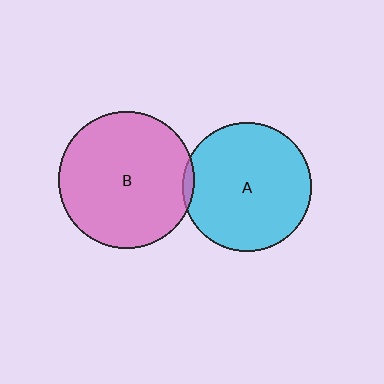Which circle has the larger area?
Circle B (pink).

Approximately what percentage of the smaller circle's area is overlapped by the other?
Approximately 5%.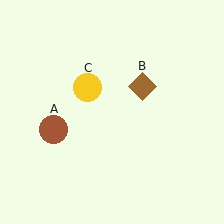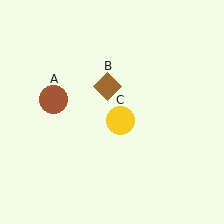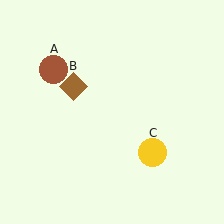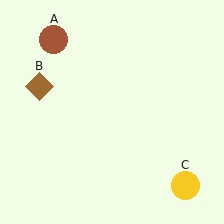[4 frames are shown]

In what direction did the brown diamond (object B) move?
The brown diamond (object B) moved left.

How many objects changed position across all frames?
3 objects changed position: brown circle (object A), brown diamond (object B), yellow circle (object C).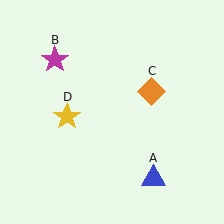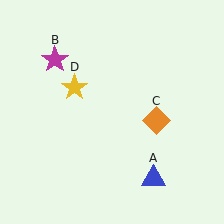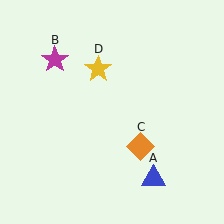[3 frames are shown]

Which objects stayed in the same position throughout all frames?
Blue triangle (object A) and magenta star (object B) remained stationary.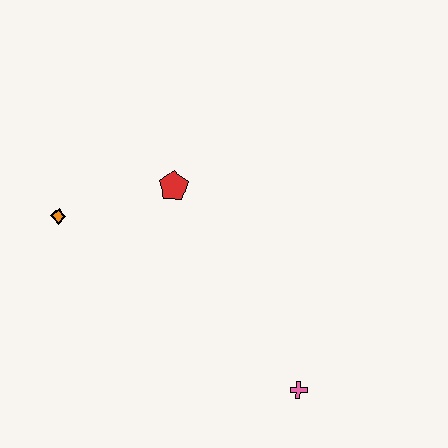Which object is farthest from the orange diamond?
The pink cross is farthest from the orange diamond.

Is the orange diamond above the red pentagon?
No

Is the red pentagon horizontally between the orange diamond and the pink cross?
Yes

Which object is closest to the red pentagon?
The orange diamond is closest to the red pentagon.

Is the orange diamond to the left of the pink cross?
Yes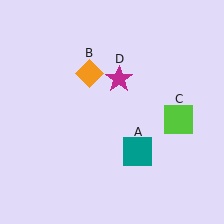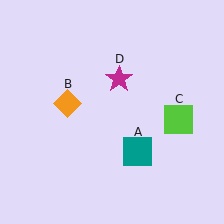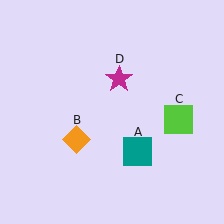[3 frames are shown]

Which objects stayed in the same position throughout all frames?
Teal square (object A) and lime square (object C) and magenta star (object D) remained stationary.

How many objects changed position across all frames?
1 object changed position: orange diamond (object B).